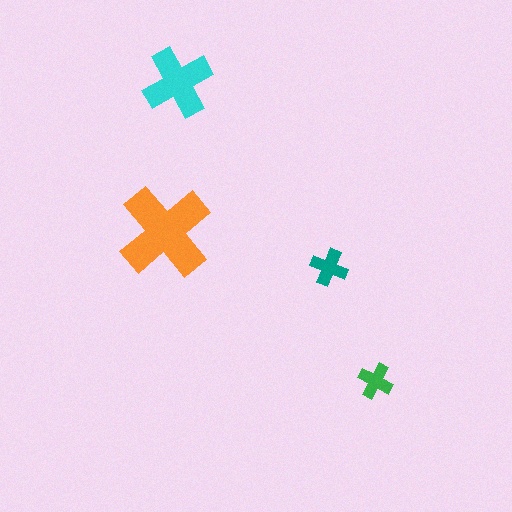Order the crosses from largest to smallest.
the orange one, the cyan one, the teal one, the green one.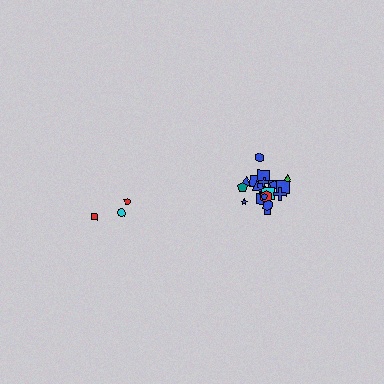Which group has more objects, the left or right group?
The right group.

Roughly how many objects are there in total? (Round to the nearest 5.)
Roughly 25 objects in total.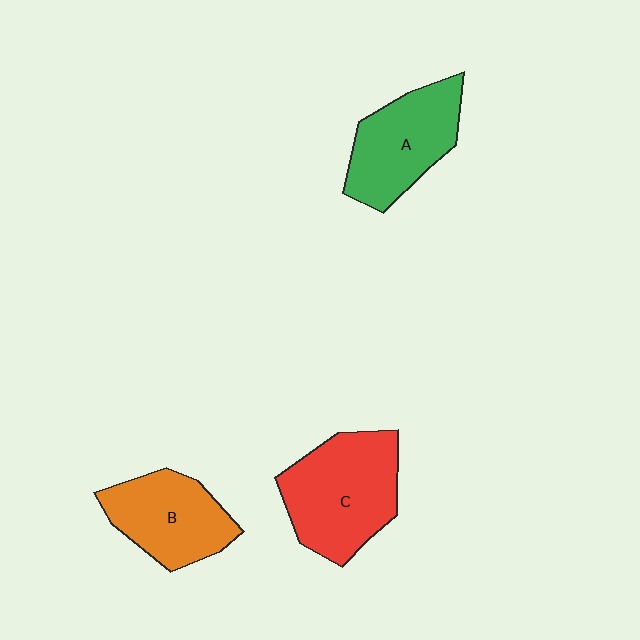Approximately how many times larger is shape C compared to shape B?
Approximately 1.3 times.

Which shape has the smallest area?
Shape B (orange).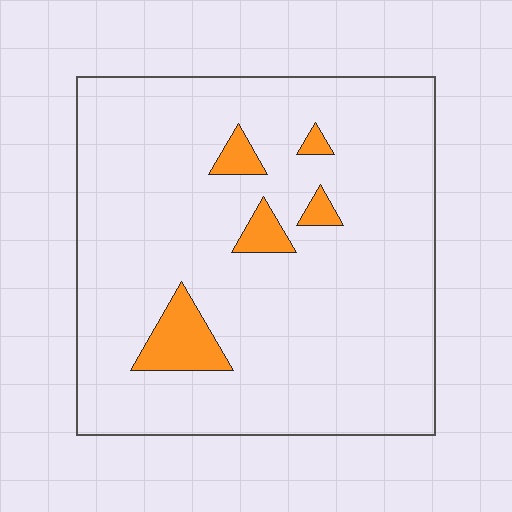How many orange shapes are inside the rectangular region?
5.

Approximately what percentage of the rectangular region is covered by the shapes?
Approximately 10%.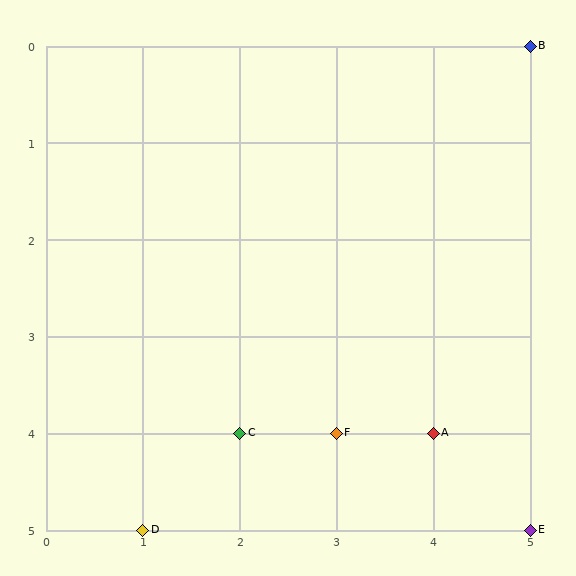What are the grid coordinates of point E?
Point E is at grid coordinates (5, 5).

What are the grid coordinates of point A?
Point A is at grid coordinates (4, 4).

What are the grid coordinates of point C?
Point C is at grid coordinates (2, 4).